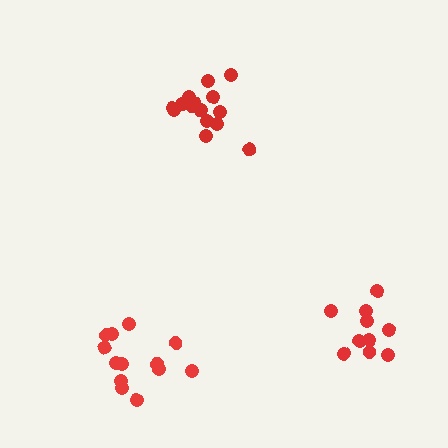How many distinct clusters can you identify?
There are 3 distinct clusters.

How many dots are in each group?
Group 1: 13 dots, Group 2: 10 dots, Group 3: 15 dots (38 total).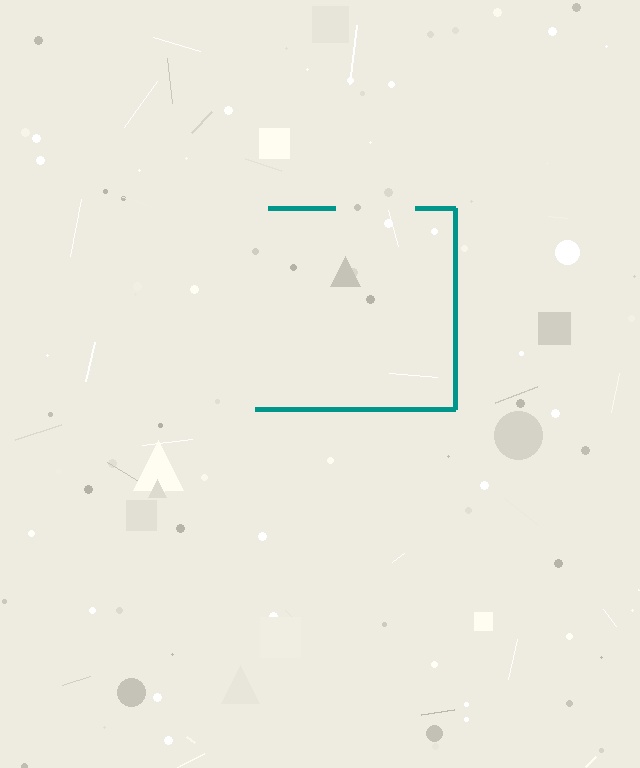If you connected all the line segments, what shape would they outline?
They would outline a square.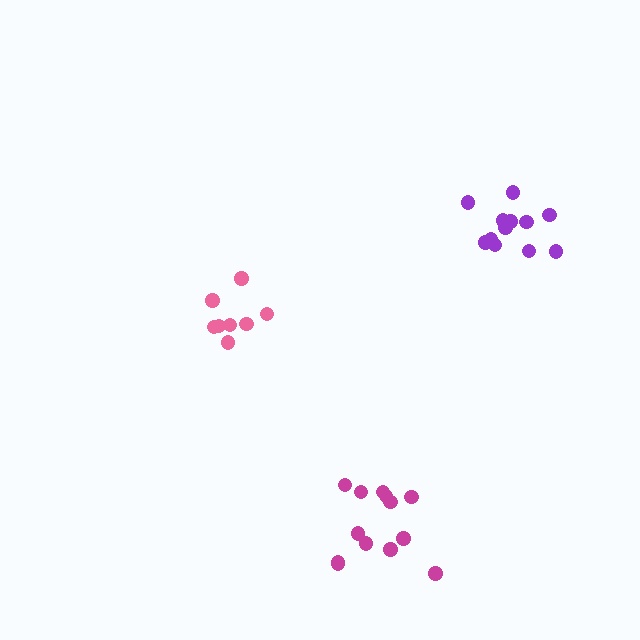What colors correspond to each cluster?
The clusters are colored: purple, pink, magenta.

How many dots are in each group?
Group 1: 12 dots, Group 2: 8 dots, Group 3: 13 dots (33 total).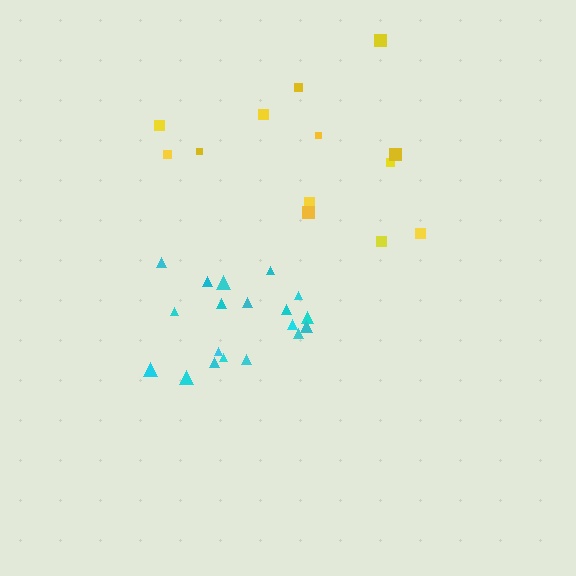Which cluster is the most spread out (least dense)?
Yellow.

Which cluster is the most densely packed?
Cyan.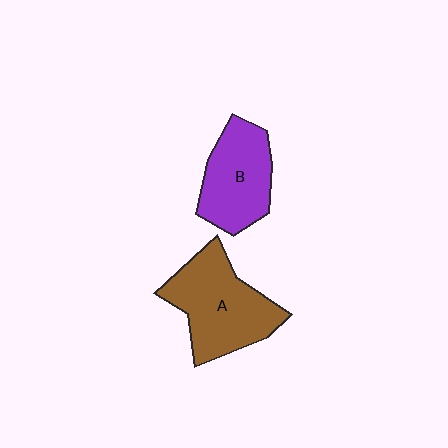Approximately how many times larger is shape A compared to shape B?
Approximately 1.3 times.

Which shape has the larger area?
Shape A (brown).